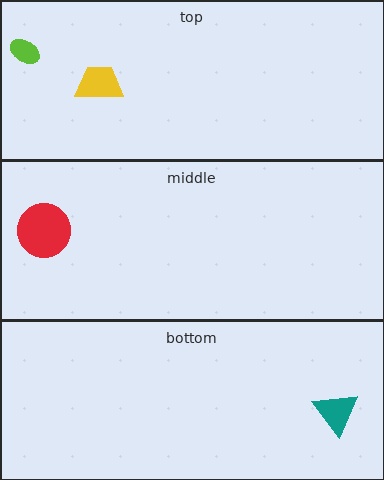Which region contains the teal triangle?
The bottom region.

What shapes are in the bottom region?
The teal triangle.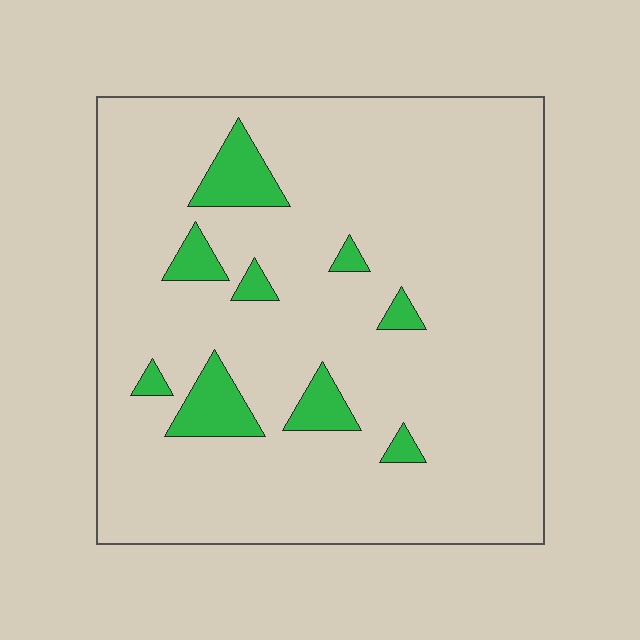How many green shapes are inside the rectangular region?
9.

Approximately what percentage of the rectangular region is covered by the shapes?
Approximately 10%.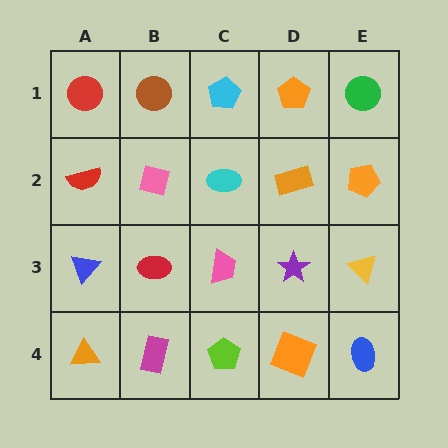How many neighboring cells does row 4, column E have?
2.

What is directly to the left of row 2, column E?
An orange rectangle.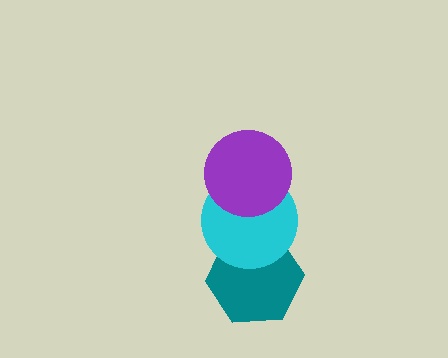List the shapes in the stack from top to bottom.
From top to bottom: the purple circle, the cyan circle, the teal hexagon.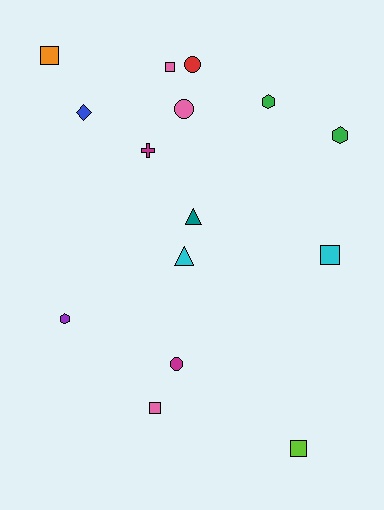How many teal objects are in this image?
There is 1 teal object.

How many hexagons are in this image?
There are 3 hexagons.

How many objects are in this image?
There are 15 objects.